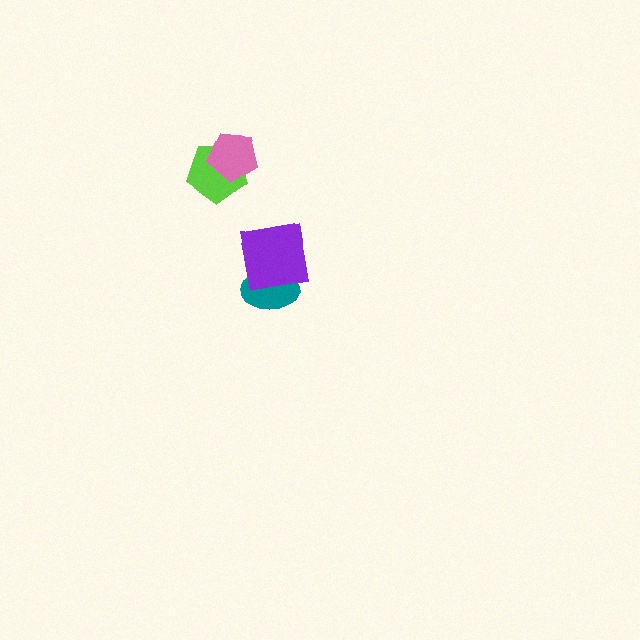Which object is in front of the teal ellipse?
The purple square is in front of the teal ellipse.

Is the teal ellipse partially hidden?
Yes, it is partially covered by another shape.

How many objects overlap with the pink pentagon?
1 object overlaps with the pink pentagon.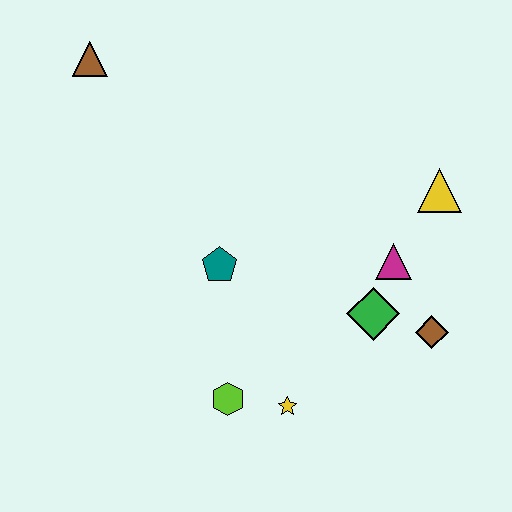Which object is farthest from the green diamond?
The brown triangle is farthest from the green diamond.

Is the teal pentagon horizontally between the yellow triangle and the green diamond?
No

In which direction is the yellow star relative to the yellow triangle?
The yellow star is below the yellow triangle.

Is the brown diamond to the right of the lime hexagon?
Yes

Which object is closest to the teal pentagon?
The lime hexagon is closest to the teal pentagon.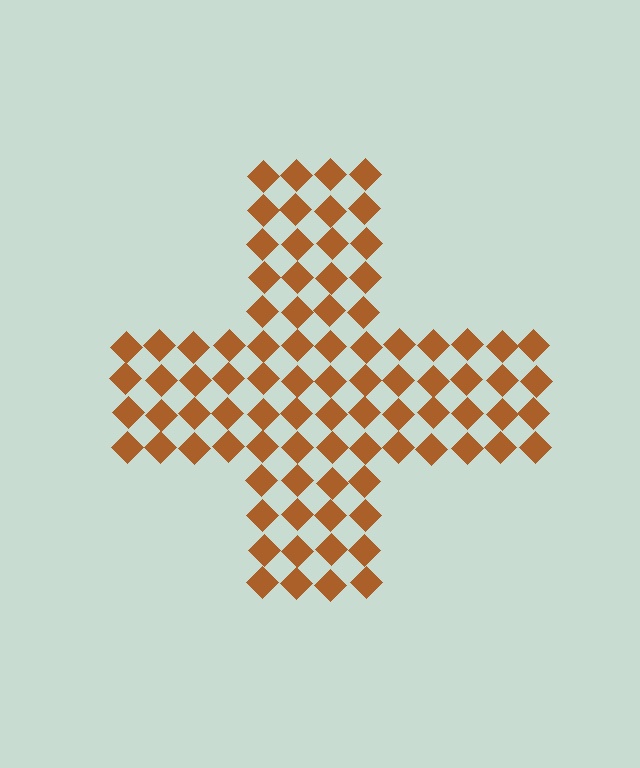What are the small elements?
The small elements are diamonds.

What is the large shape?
The large shape is a cross.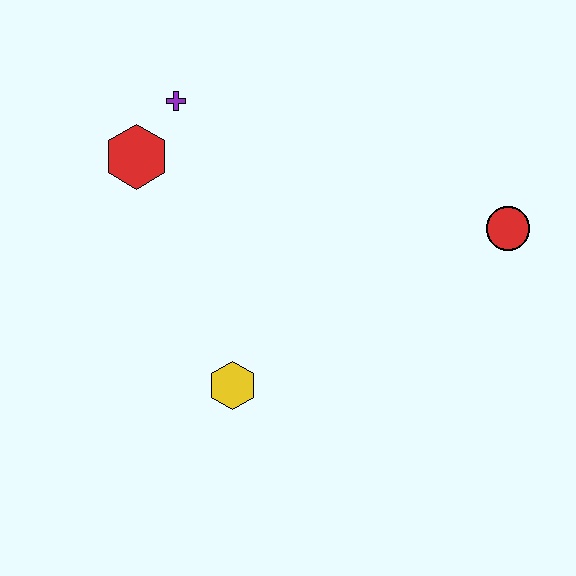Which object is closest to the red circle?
The yellow hexagon is closest to the red circle.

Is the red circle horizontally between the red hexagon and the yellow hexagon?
No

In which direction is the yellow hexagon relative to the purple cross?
The yellow hexagon is below the purple cross.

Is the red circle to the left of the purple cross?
No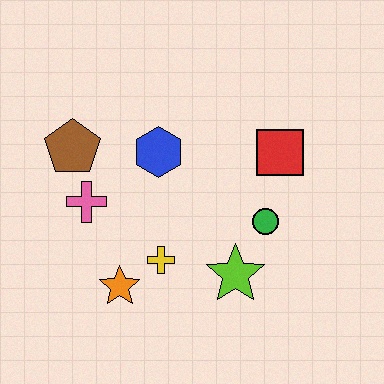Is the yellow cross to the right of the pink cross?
Yes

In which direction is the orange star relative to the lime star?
The orange star is to the left of the lime star.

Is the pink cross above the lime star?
Yes